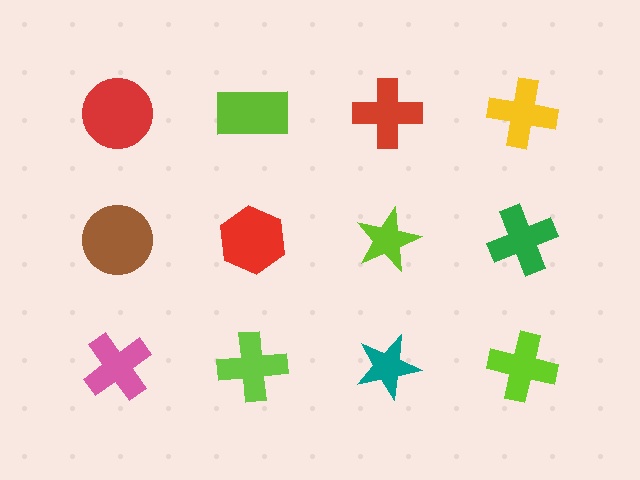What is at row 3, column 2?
A lime cross.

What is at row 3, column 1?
A pink cross.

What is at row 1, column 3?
A red cross.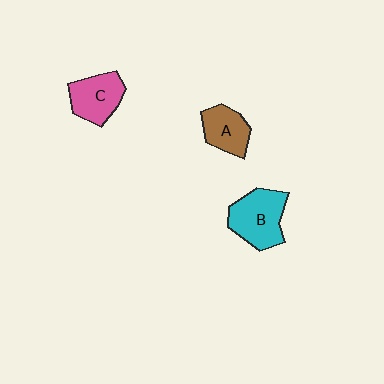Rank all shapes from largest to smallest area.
From largest to smallest: B (cyan), C (pink), A (brown).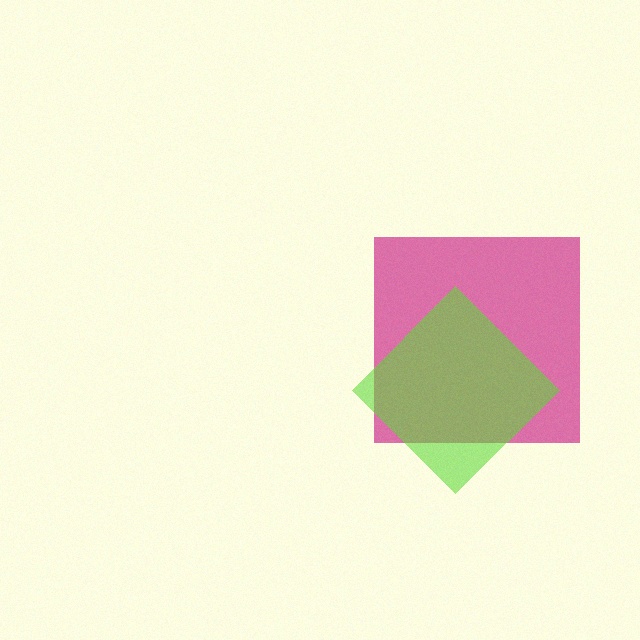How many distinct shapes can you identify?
There are 2 distinct shapes: a magenta square, a lime diamond.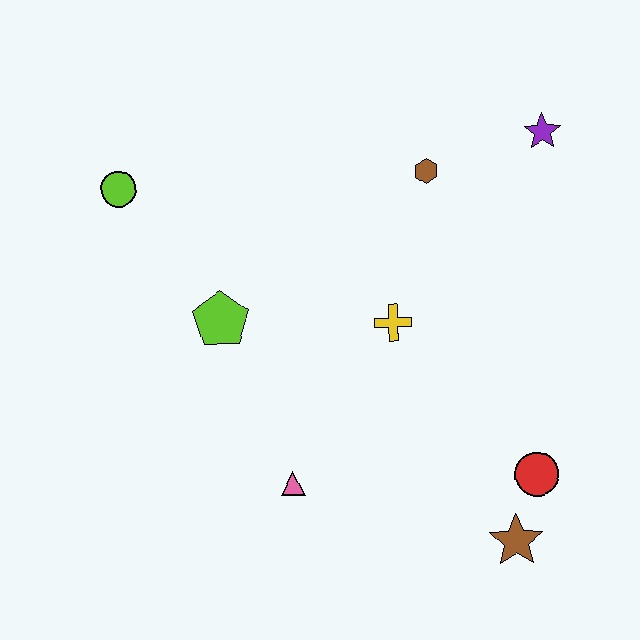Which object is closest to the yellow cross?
The brown hexagon is closest to the yellow cross.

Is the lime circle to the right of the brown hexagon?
No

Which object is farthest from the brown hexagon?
The brown star is farthest from the brown hexagon.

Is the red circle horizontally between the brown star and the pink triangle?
No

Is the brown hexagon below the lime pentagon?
No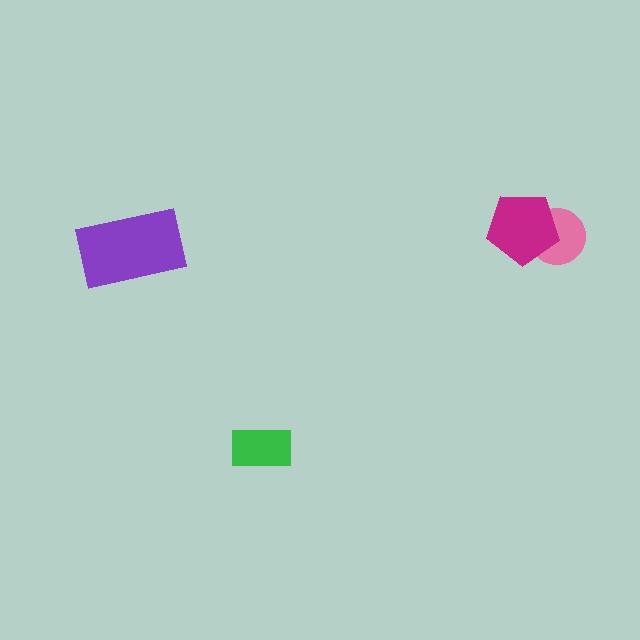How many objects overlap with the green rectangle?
0 objects overlap with the green rectangle.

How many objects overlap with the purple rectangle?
0 objects overlap with the purple rectangle.